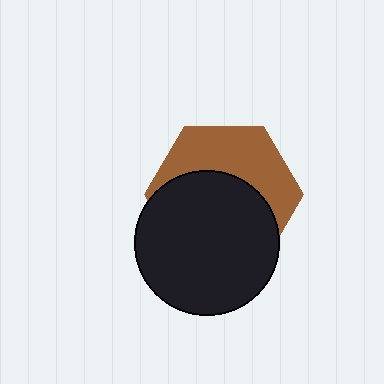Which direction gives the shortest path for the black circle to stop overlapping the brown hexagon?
Moving down gives the shortest separation.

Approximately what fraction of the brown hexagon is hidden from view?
Roughly 56% of the brown hexagon is hidden behind the black circle.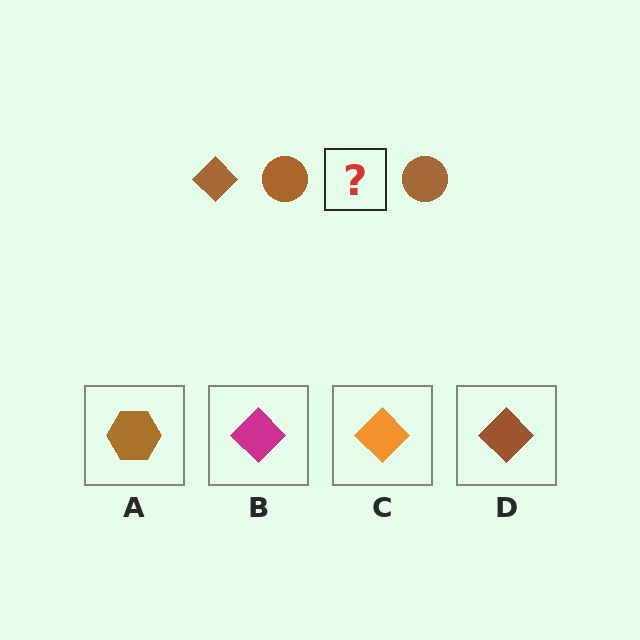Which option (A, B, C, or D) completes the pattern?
D.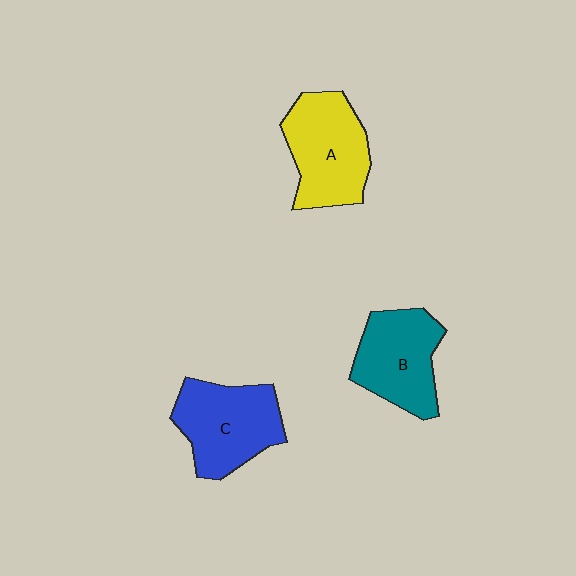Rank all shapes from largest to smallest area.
From largest to smallest: A (yellow), C (blue), B (teal).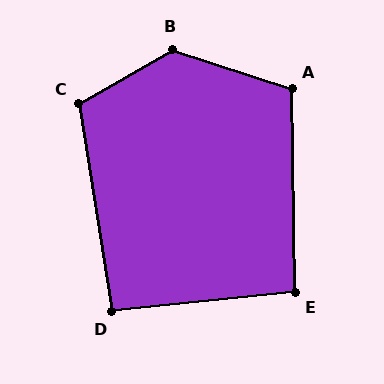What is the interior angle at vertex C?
Approximately 111 degrees (obtuse).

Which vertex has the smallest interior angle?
D, at approximately 93 degrees.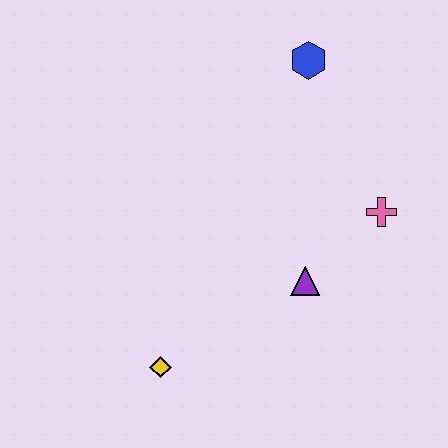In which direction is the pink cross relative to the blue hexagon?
The pink cross is below the blue hexagon.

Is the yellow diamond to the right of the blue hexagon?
No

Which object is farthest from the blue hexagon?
The yellow diamond is farthest from the blue hexagon.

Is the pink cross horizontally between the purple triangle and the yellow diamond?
No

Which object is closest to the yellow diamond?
The purple triangle is closest to the yellow diamond.